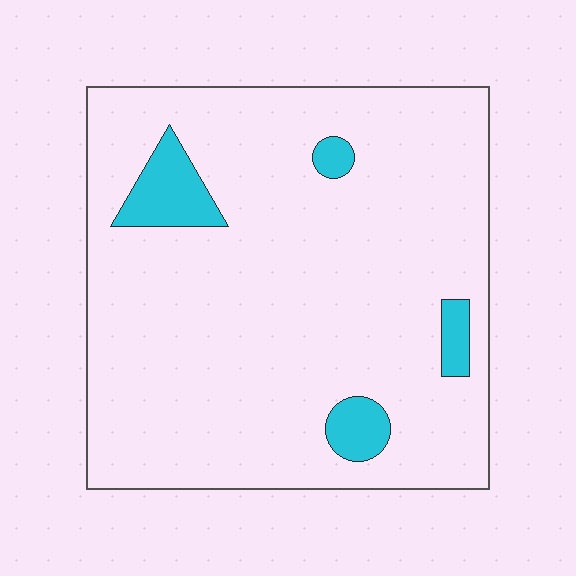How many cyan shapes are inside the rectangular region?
4.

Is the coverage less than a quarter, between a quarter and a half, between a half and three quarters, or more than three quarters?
Less than a quarter.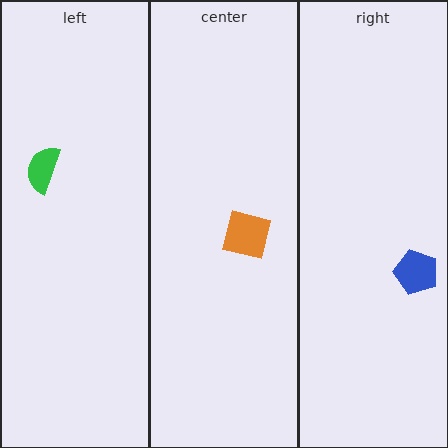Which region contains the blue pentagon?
The right region.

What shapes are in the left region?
The green semicircle.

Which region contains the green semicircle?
The left region.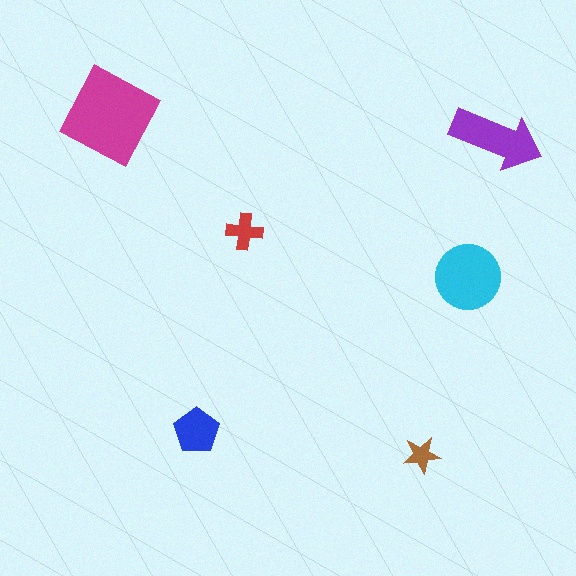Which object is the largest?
The magenta diamond.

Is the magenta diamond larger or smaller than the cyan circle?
Larger.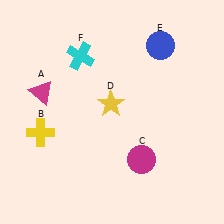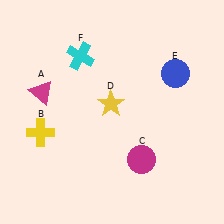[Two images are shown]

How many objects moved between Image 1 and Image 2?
1 object moved between the two images.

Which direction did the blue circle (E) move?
The blue circle (E) moved down.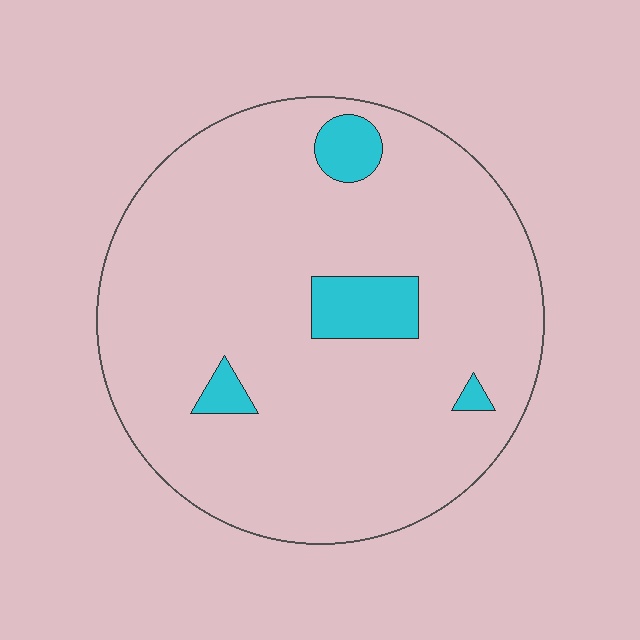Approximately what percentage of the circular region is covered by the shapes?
Approximately 10%.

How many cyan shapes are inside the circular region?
4.